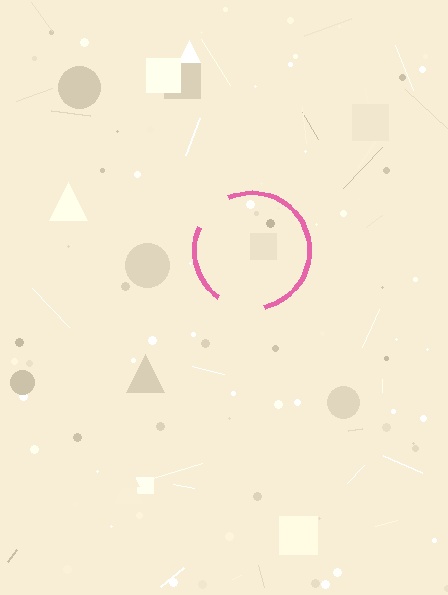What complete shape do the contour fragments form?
The contour fragments form a circle.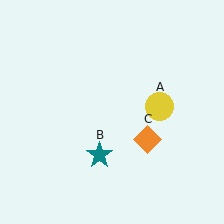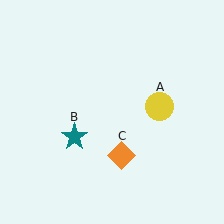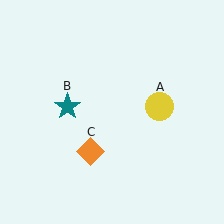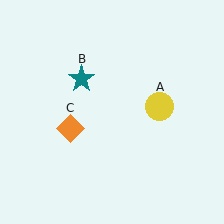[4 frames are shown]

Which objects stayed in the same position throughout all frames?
Yellow circle (object A) remained stationary.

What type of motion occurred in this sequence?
The teal star (object B), orange diamond (object C) rotated clockwise around the center of the scene.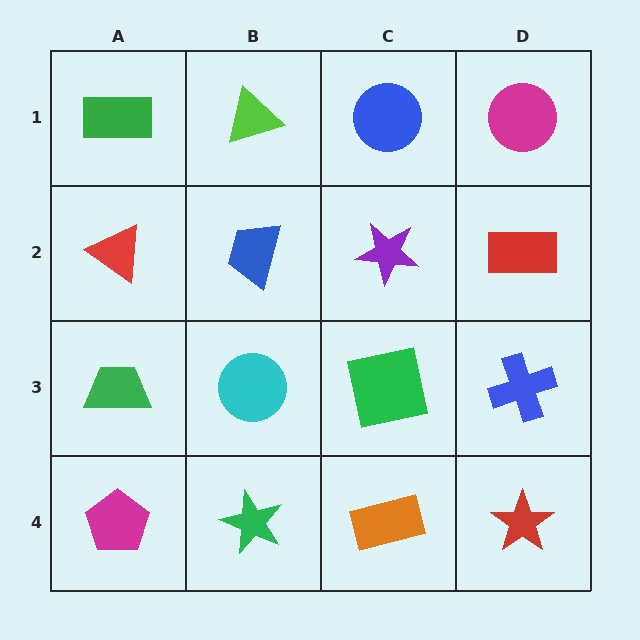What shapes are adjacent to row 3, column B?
A blue trapezoid (row 2, column B), a green star (row 4, column B), a green trapezoid (row 3, column A), a green square (row 3, column C).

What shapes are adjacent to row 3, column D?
A red rectangle (row 2, column D), a red star (row 4, column D), a green square (row 3, column C).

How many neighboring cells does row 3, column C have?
4.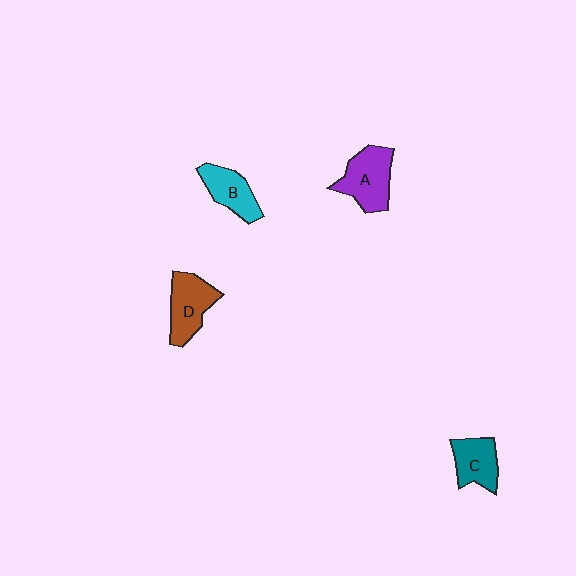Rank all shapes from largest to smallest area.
From largest to smallest: A (purple), D (brown), C (teal), B (cyan).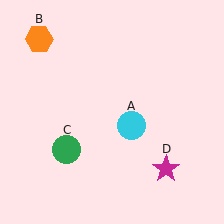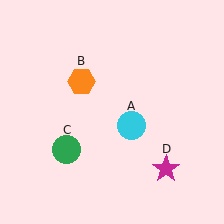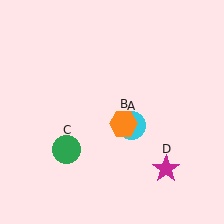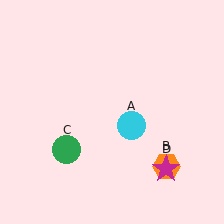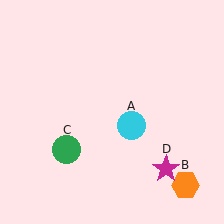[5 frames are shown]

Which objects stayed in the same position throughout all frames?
Cyan circle (object A) and green circle (object C) and magenta star (object D) remained stationary.